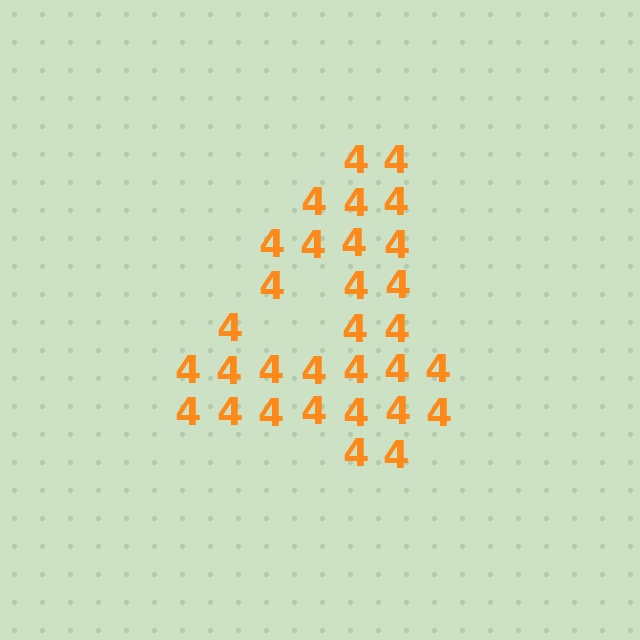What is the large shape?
The large shape is the digit 4.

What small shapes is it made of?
It is made of small digit 4's.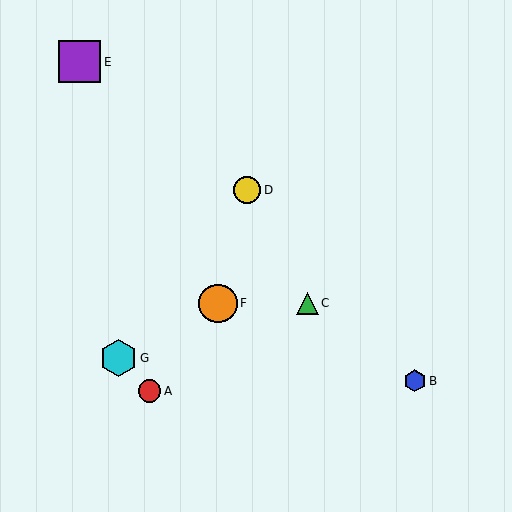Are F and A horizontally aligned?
No, F is at y≈303 and A is at y≈391.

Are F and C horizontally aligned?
Yes, both are at y≈303.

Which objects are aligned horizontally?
Objects C, F are aligned horizontally.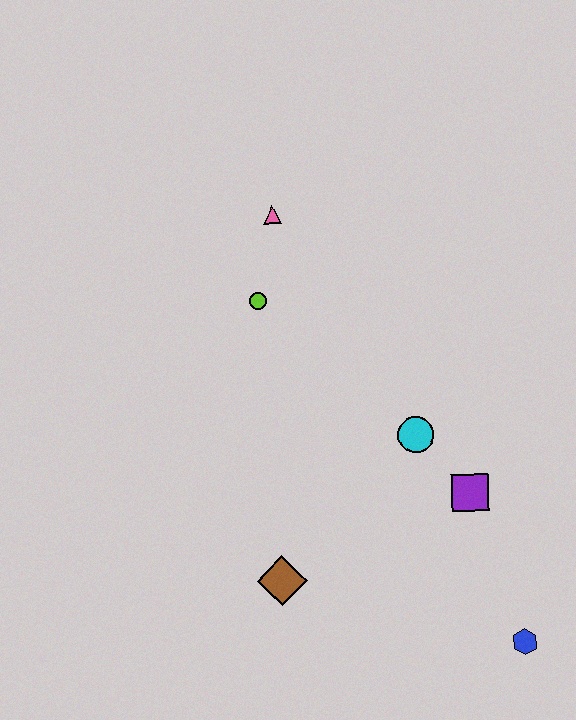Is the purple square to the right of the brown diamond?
Yes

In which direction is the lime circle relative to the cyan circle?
The lime circle is to the left of the cyan circle.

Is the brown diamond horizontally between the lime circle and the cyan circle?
Yes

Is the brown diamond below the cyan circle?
Yes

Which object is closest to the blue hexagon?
The purple square is closest to the blue hexagon.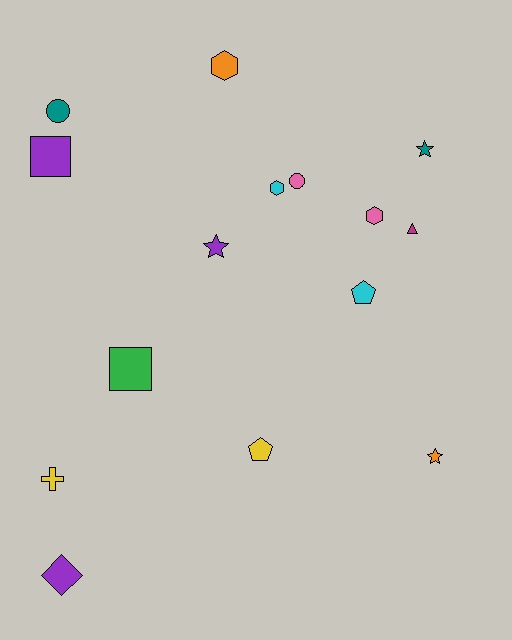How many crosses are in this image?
There is 1 cross.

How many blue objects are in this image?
There are no blue objects.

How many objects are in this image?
There are 15 objects.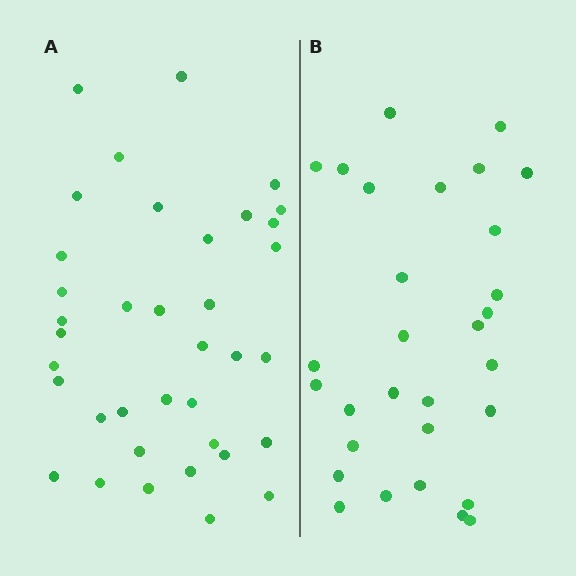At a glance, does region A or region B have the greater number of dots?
Region A (the left region) has more dots.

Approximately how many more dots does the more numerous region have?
Region A has roughly 8 or so more dots than region B.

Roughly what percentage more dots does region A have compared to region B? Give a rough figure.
About 25% more.